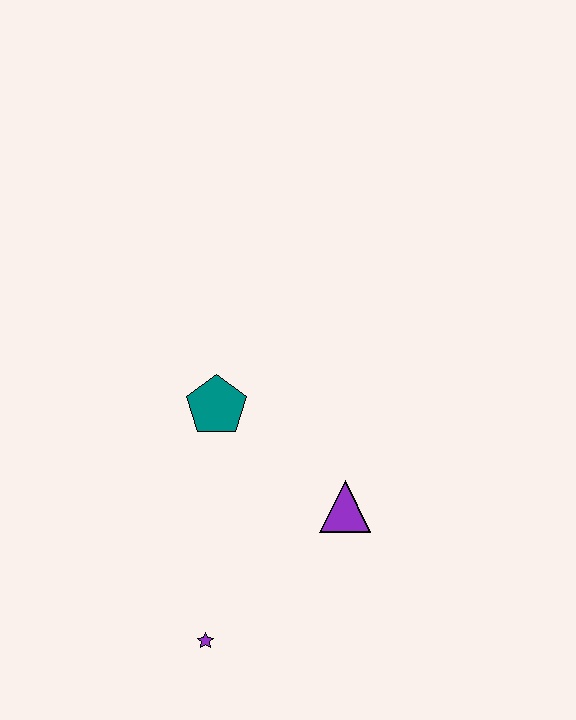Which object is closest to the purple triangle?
The teal pentagon is closest to the purple triangle.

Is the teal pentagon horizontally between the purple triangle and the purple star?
Yes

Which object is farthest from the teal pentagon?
The purple star is farthest from the teal pentagon.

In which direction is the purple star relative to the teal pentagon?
The purple star is below the teal pentagon.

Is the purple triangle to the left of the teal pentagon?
No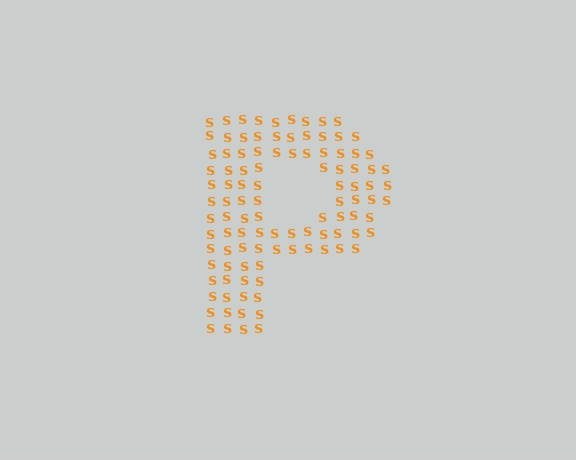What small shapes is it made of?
It is made of small letter S's.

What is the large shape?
The large shape is the letter P.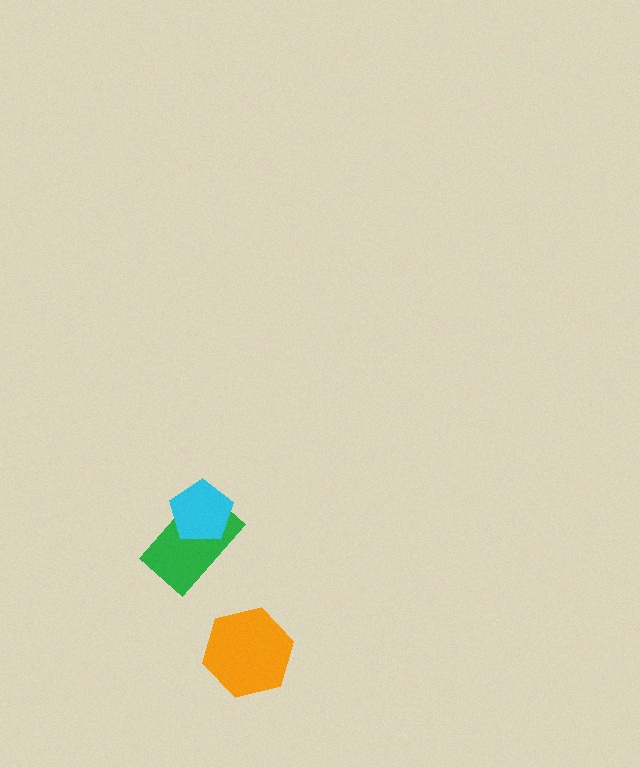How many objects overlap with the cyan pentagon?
1 object overlaps with the cyan pentagon.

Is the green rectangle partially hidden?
Yes, it is partially covered by another shape.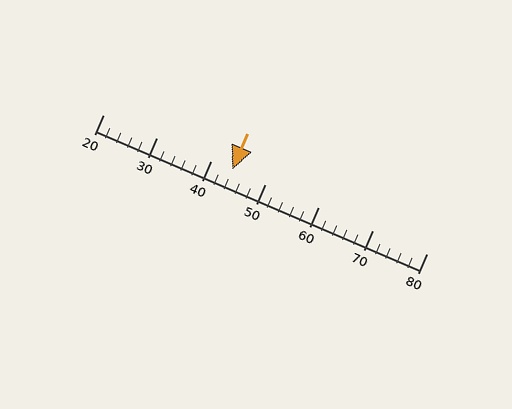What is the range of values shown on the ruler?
The ruler shows values from 20 to 80.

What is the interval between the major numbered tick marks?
The major tick marks are spaced 10 units apart.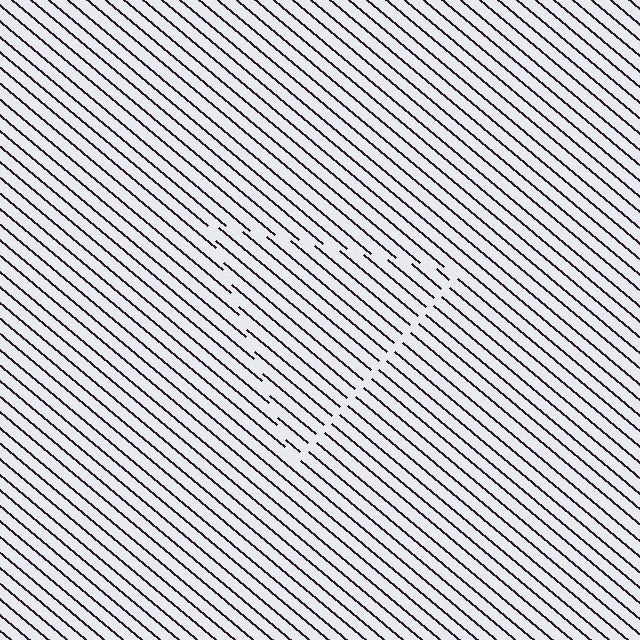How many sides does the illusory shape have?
3 sides — the line-ends trace a triangle.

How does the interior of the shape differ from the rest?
The interior of the shape contains the same grating, shifted by half a period — the contour is defined by the phase discontinuity where line-ends from the inner and outer gratings abut.